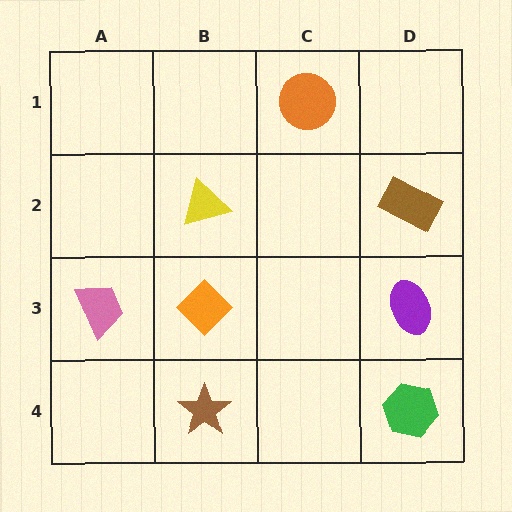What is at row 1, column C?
An orange circle.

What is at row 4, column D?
A green hexagon.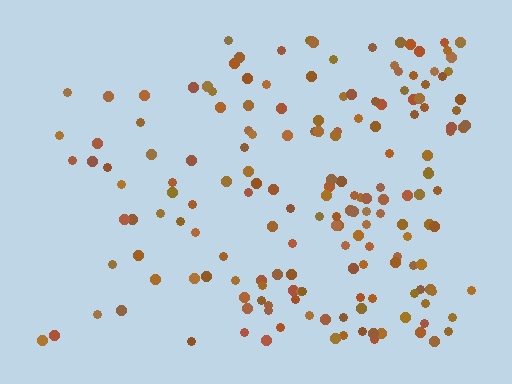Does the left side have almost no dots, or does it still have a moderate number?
Still a moderate number, just noticeably fewer than the right.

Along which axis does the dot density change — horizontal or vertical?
Horizontal.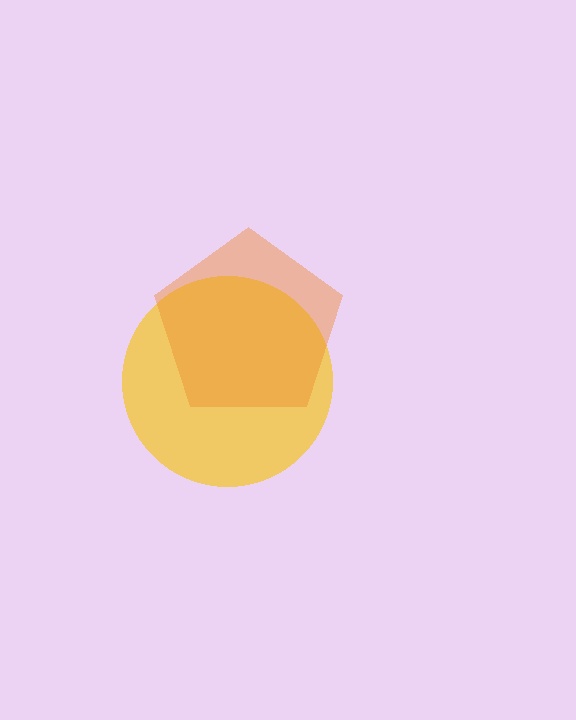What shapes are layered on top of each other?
The layered shapes are: a yellow circle, an orange pentagon.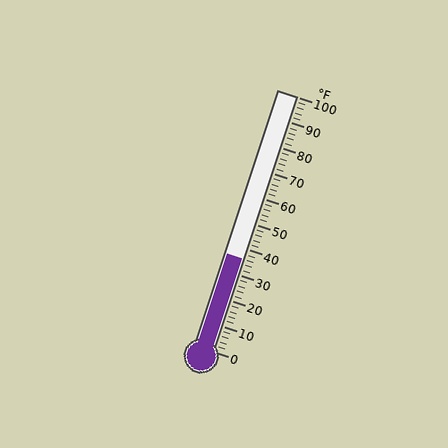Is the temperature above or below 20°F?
The temperature is above 20°F.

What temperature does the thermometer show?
The thermometer shows approximately 36°F.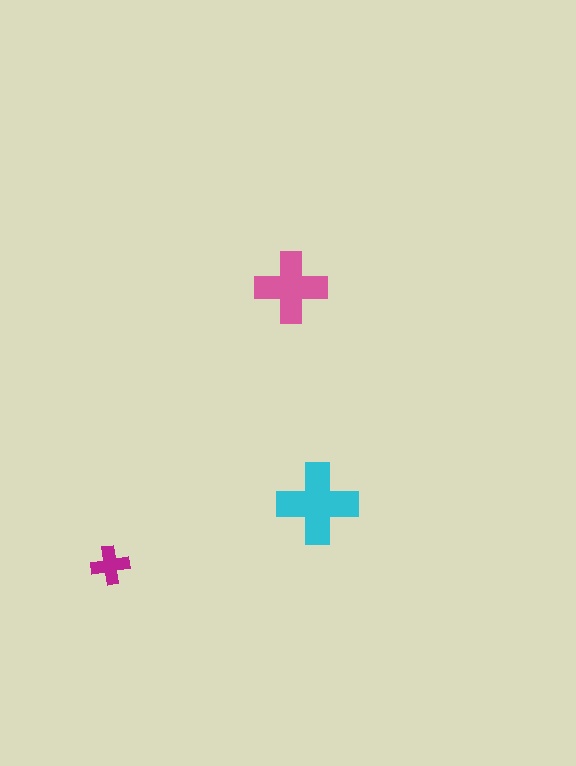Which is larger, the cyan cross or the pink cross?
The cyan one.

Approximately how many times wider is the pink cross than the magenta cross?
About 2 times wider.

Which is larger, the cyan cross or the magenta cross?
The cyan one.